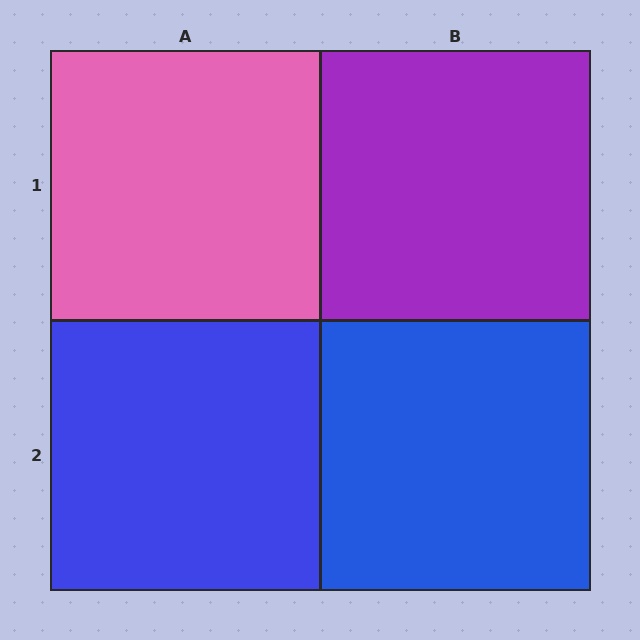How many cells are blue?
2 cells are blue.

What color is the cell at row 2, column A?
Blue.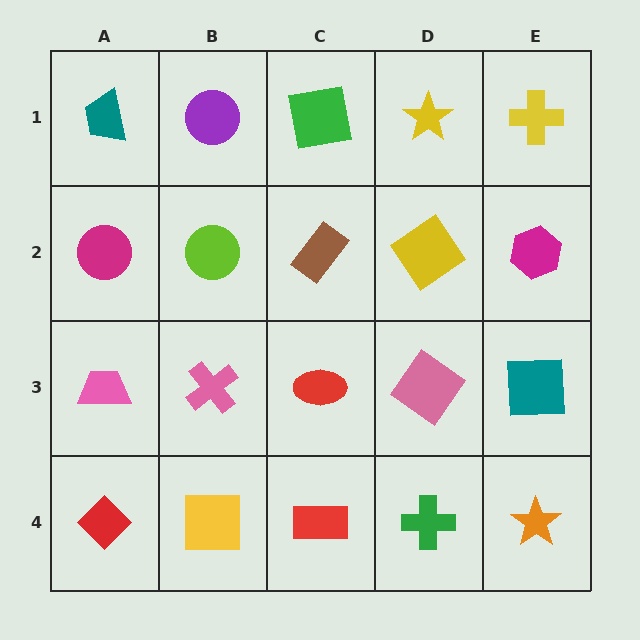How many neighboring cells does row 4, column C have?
3.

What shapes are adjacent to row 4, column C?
A red ellipse (row 3, column C), a yellow square (row 4, column B), a green cross (row 4, column D).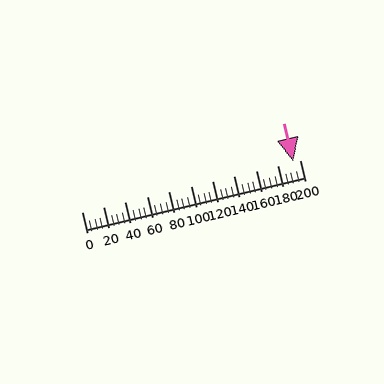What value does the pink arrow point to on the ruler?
The pink arrow points to approximately 194.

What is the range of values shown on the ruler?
The ruler shows values from 0 to 200.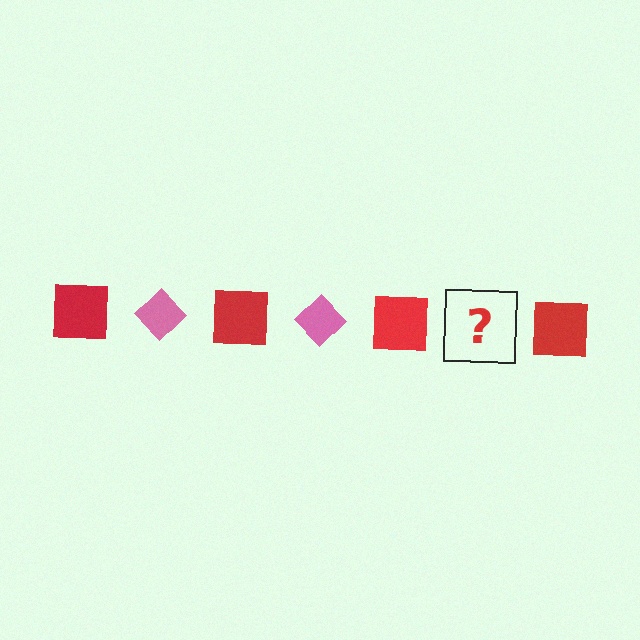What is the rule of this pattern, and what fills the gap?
The rule is that the pattern alternates between red square and pink diamond. The gap should be filled with a pink diamond.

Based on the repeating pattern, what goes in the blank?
The blank should be a pink diamond.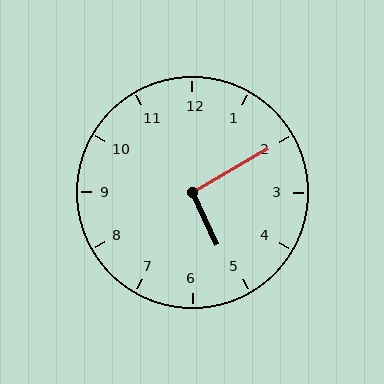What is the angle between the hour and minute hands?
Approximately 95 degrees.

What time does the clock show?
5:10.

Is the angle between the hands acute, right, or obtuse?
It is right.